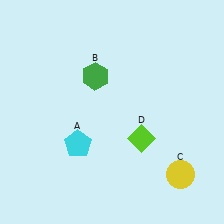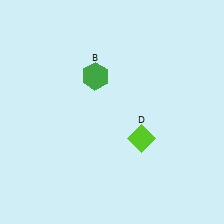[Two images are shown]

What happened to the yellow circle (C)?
The yellow circle (C) was removed in Image 2. It was in the bottom-right area of Image 1.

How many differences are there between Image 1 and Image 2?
There are 2 differences between the two images.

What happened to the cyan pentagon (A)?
The cyan pentagon (A) was removed in Image 2. It was in the bottom-left area of Image 1.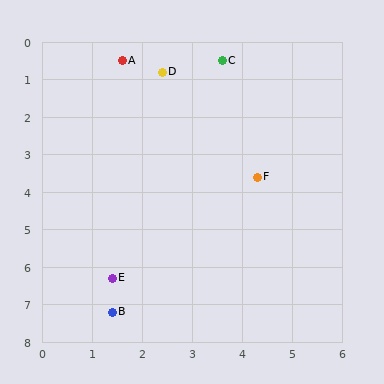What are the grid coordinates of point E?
Point E is at approximately (1.4, 6.3).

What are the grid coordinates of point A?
Point A is at approximately (1.6, 0.5).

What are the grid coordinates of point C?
Point C is at approximately (3.6, 0.5).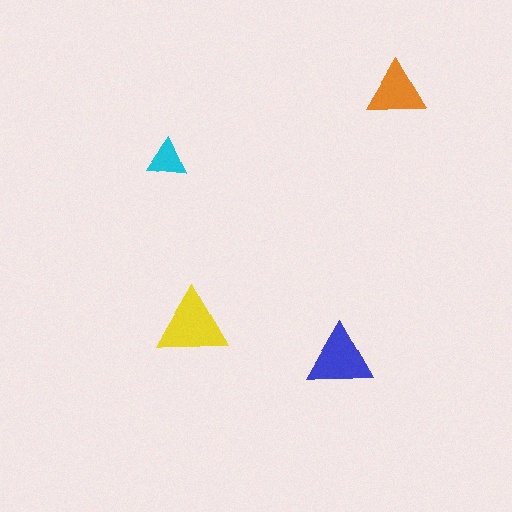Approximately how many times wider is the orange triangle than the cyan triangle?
About 1.5 times wider.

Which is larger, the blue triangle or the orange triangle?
The blue one.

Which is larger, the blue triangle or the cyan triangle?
The blue one.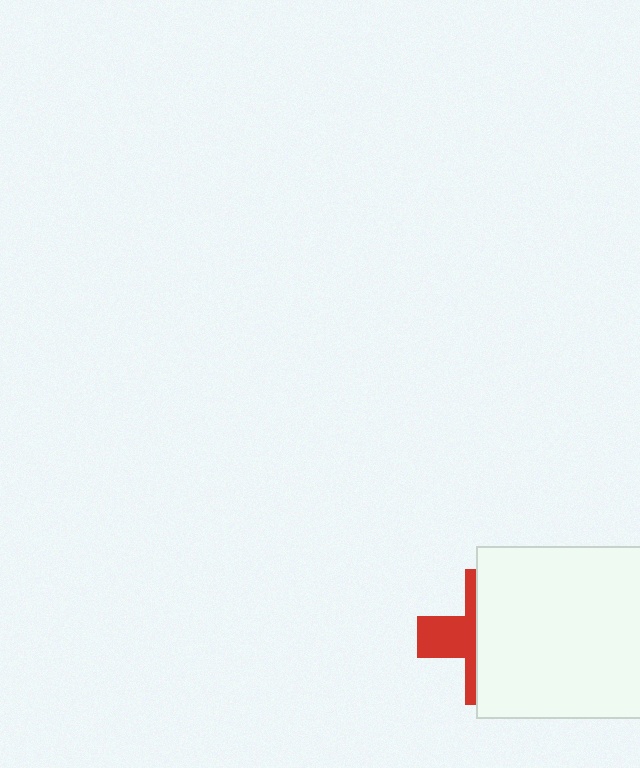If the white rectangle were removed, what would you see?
You would see the complete red cross.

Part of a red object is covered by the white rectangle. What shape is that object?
It is a cross.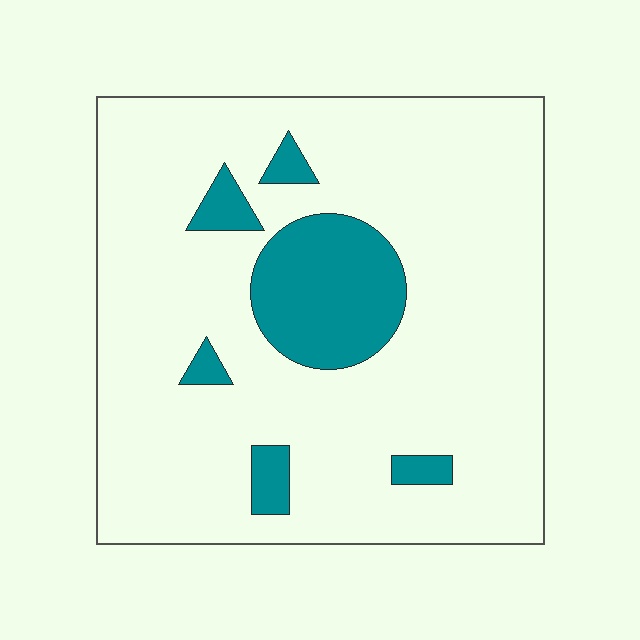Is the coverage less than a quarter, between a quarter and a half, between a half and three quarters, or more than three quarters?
Less than a quarter.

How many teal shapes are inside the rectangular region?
6.